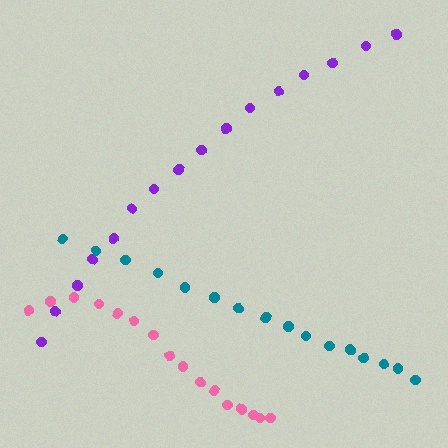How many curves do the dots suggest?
There are 3 distinct paths.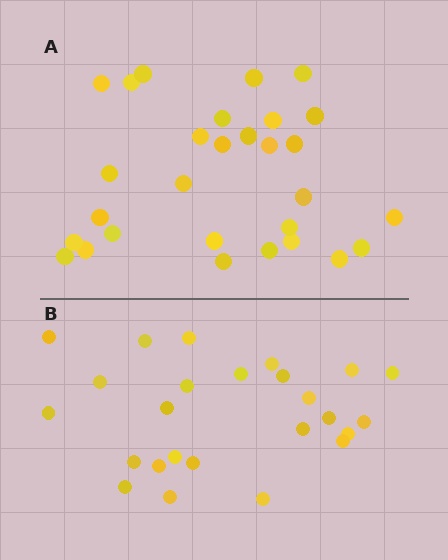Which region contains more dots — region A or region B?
Region A (the top region) has more dots.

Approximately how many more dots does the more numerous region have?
Region A has about 4 more dots than region B.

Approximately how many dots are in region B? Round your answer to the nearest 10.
About 20 dots. (The exact count is 25, which rounds to 20.)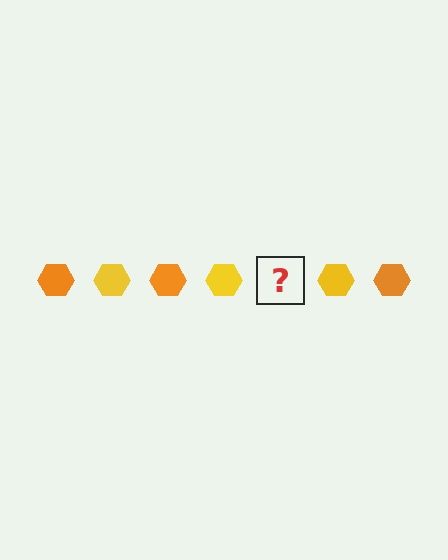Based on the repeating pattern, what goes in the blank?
The blank should be an orange hexagon.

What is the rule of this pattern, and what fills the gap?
The rule is that the pattern cycles through orange, yellow hexagons. The gap should be filled with an orange hexagon.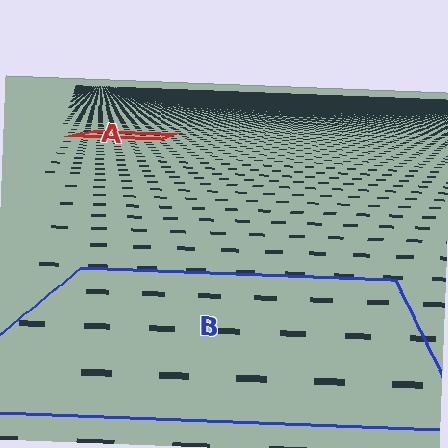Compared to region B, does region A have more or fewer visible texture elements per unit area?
Region A has more texture elements per unit area — they are packed more densely because it is farther away.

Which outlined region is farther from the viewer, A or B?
Region A is farther from the viewer — the texture elements inside it appear smaller and more densely packed.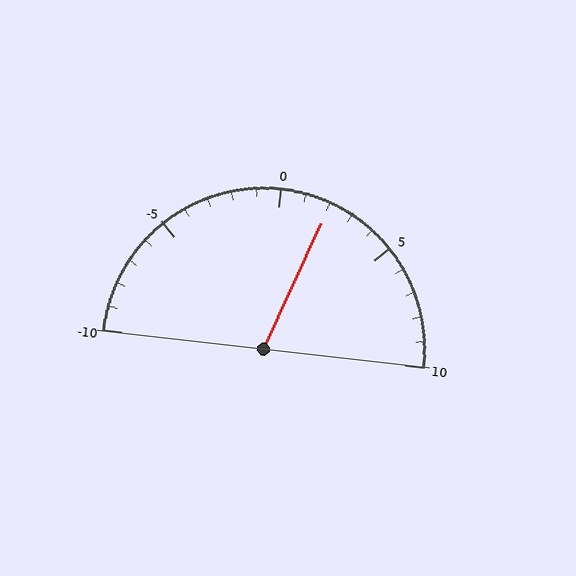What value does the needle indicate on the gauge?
The needle indicates approximately 2.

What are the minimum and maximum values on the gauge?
The gauge ranges from -10 to 10.